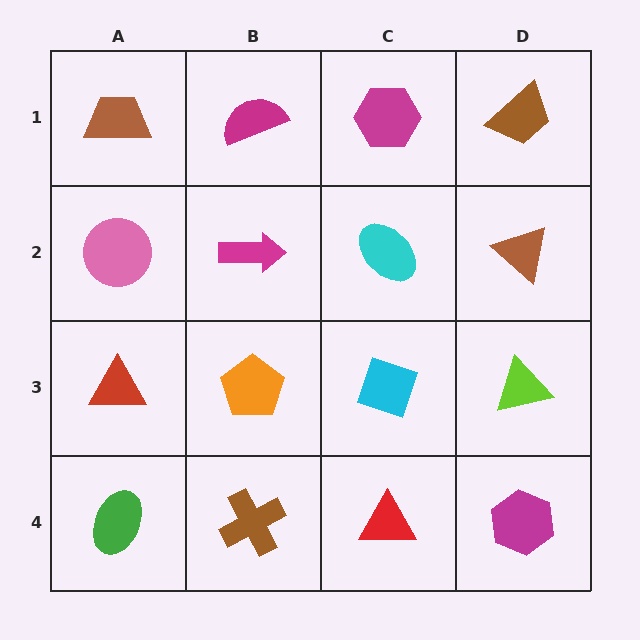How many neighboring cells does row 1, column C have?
3.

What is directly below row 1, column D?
A brown triangle.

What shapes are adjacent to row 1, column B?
A magenta arrow (row 2, column B), a brown trapezoid (row 1, column A), a magenta hexagon (row 1, column C).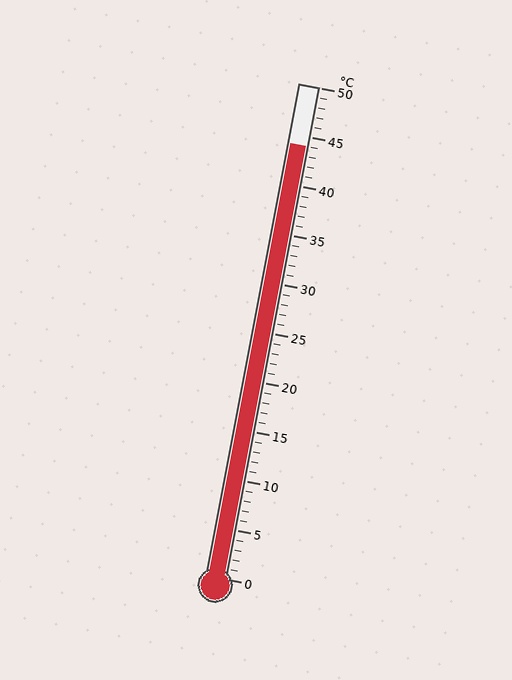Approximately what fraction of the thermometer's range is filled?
The thermometer is filled to approximately 90% of its range.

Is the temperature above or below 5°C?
The temperature is above 5°C.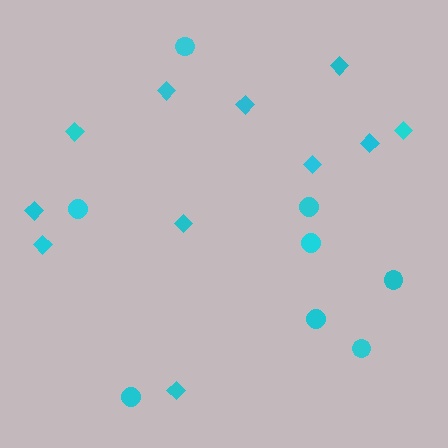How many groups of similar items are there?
There are 2 groups: one group of diamonds (11) and one group of circles (8).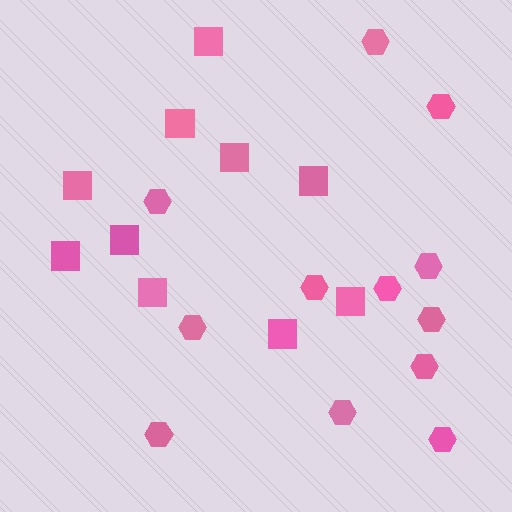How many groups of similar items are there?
There are 2 groups: one group of hexagons (12) and one group of squares (10).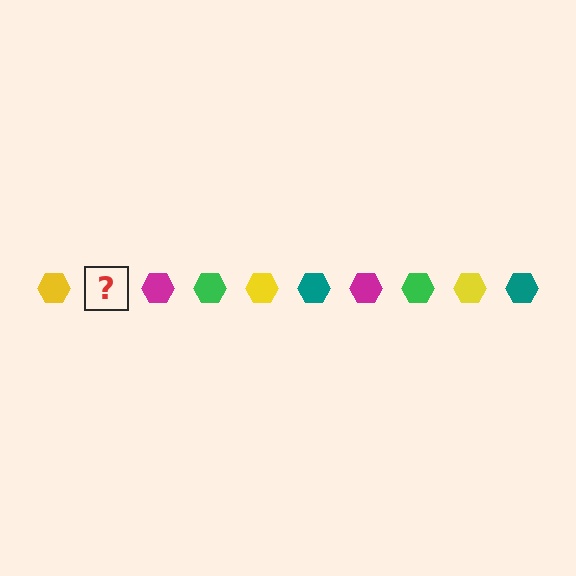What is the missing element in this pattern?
The missing element is a teal hexagon.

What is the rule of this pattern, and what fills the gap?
The rule is that the pattern cycles through yellow, teal, magenta, green hexagons. The gap should be filled with a teal hexagon.